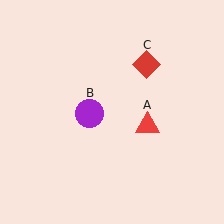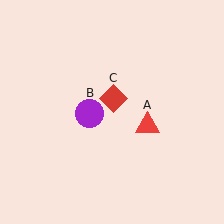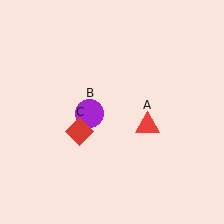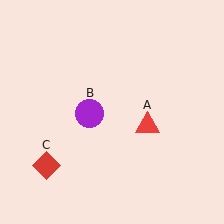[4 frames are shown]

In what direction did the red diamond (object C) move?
The red diamond (object C) moved down and to the left.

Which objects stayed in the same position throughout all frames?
Red triangle (object A) and purple circle (object B) remained stationary.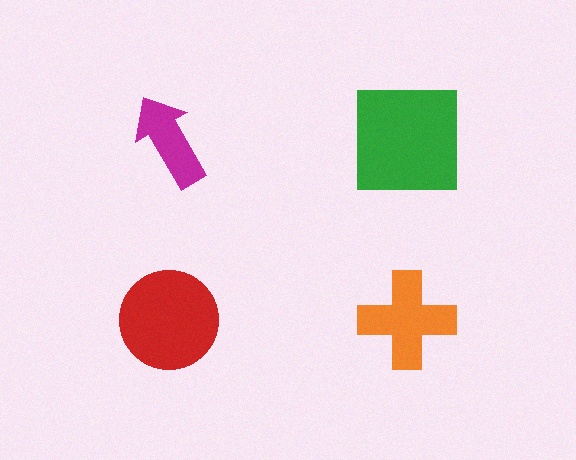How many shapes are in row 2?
2 shapes.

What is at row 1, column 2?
A green square.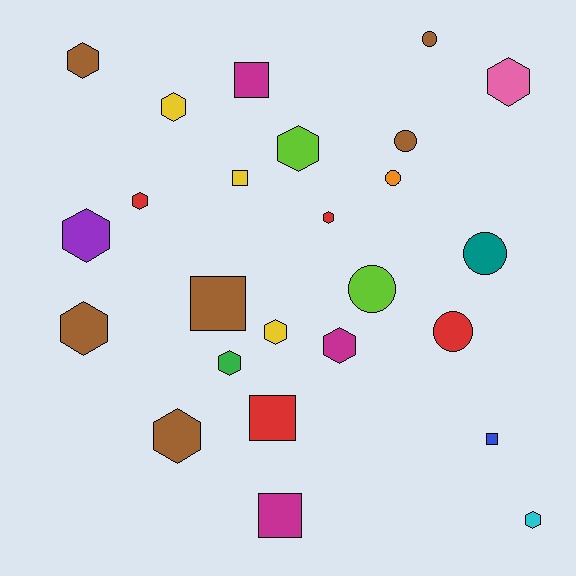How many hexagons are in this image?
There are 13 hexagons.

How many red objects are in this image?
There are 4 red objects.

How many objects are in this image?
There are 25 objects.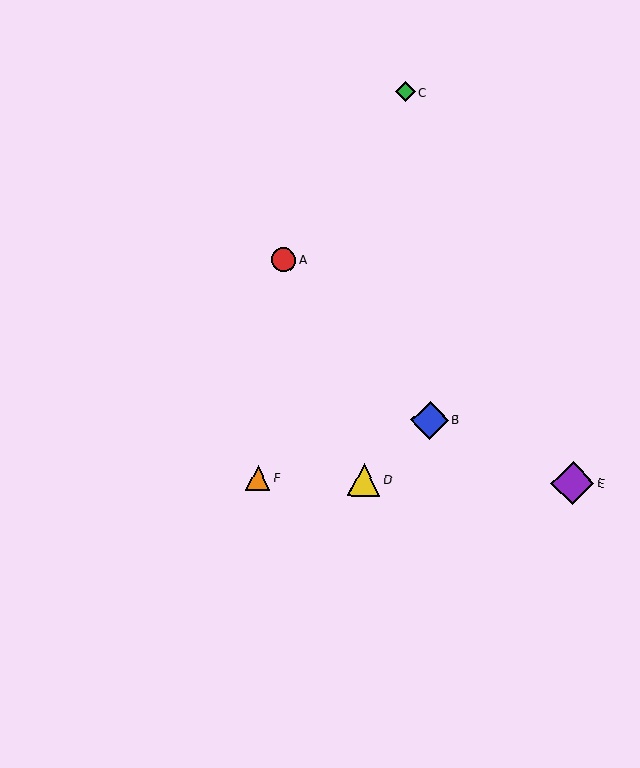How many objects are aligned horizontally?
3 objects (D, E, F) are aligned horizontally.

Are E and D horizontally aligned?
Yes, both are at y≈483.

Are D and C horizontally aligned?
No, D is at y≈480 and C is at y≈92.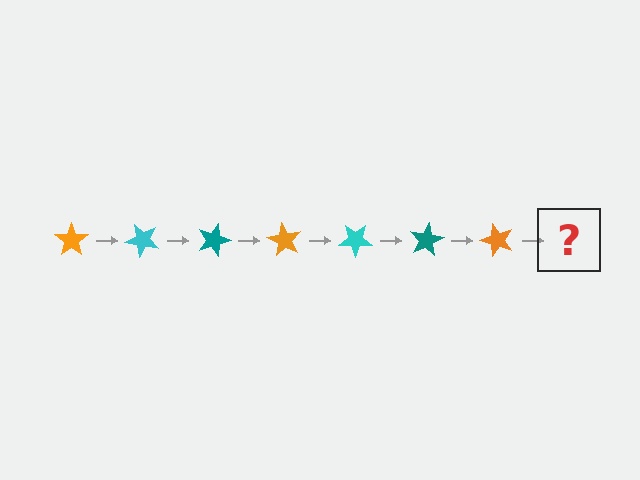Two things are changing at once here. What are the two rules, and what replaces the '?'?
The two rules are that it rotates 45 degrees each step and the color cycles through orange, cyan, and teal. The '?' should be a cyan star, rotated 315 degrees from the start.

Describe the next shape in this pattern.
It should be a cyan star, rotated 315 degrees from the start.